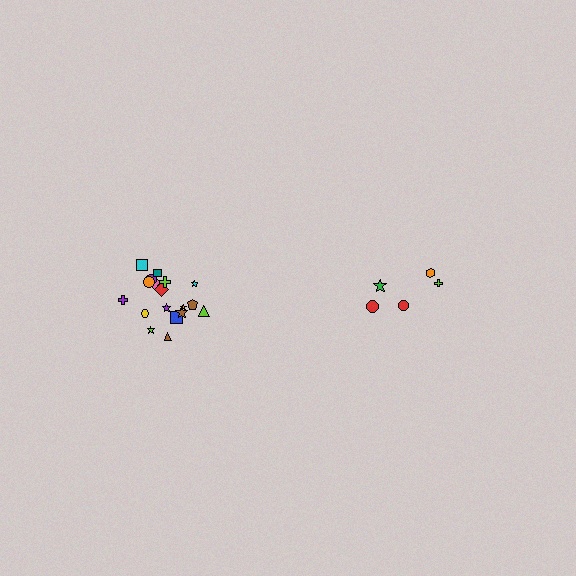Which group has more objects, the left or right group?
The left group.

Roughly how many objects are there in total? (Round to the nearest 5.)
Roughly 25 objects in total.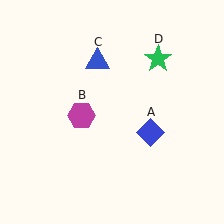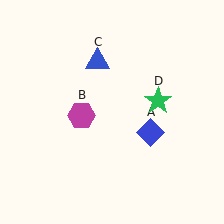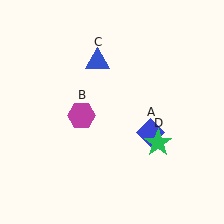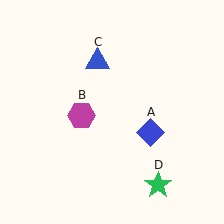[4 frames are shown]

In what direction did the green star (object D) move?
The green star (object D) moved down.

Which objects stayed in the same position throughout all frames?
Blue diamond (object A) and magenta hexagon (object B) and blue triangle (object C) remained stationary.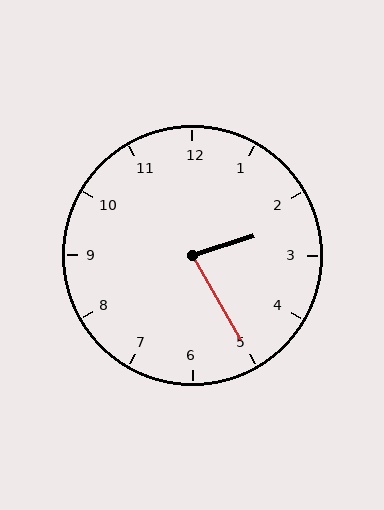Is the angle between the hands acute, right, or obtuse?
It is acute.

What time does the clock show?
2:25.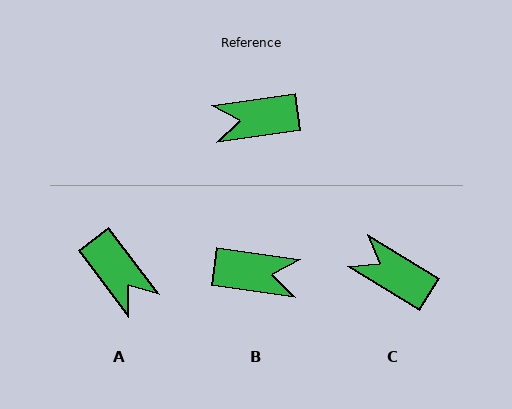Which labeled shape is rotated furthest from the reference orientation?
B, about 164 degrees away.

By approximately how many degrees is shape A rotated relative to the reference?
Approximately 119 degrees counter-clockwise.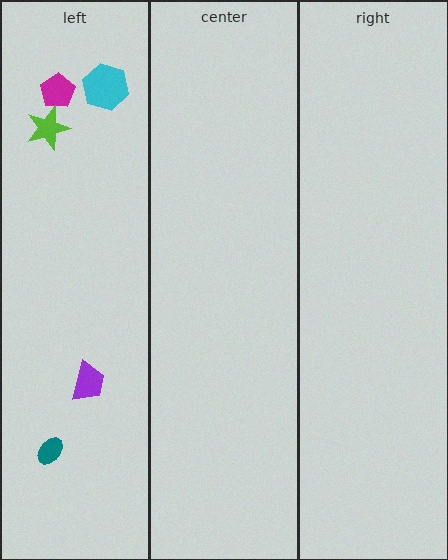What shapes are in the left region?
The purple trapezoid, the magenta pentagon, the cyan hexagon, the lime star, the teal ellipse.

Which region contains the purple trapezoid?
The left region.